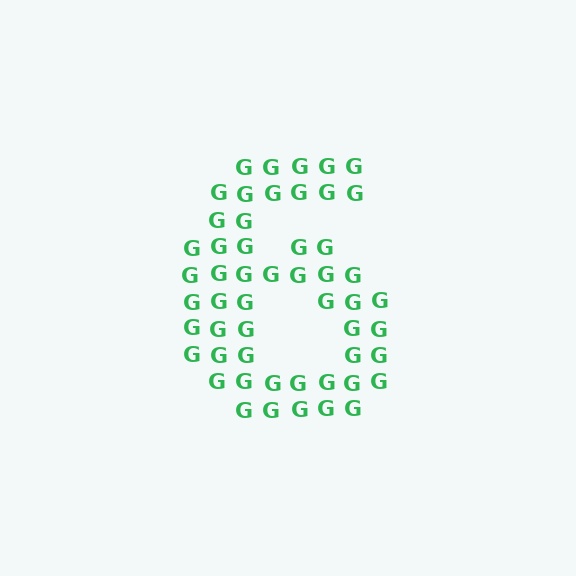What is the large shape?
The large shape is the digit 6.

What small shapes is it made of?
It is made of small letter G's.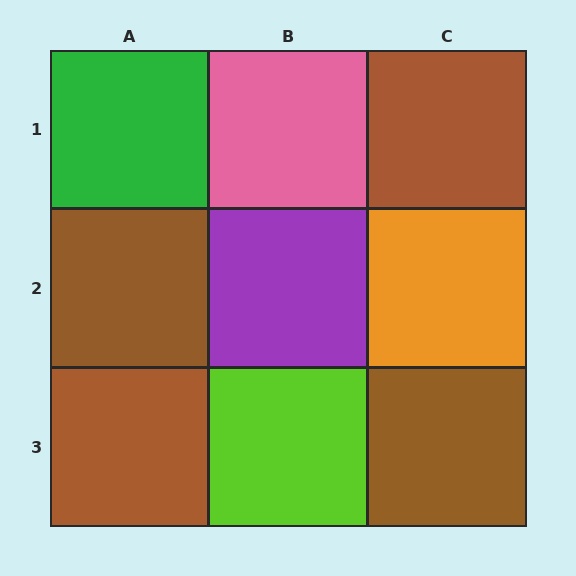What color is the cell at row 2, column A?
Brown.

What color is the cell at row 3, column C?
Brown.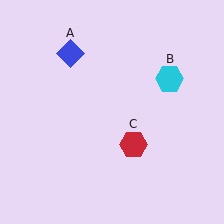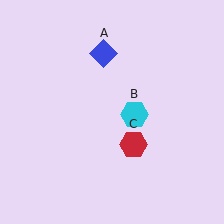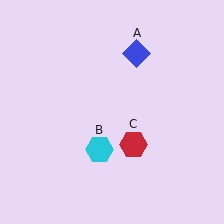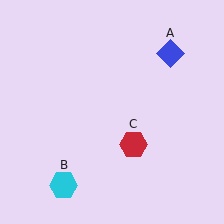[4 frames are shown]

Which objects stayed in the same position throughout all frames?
Red hexagon (object C) remained stationary.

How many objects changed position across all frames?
2 objects changed position: blue diamond (object A), cyan hexagon (object B).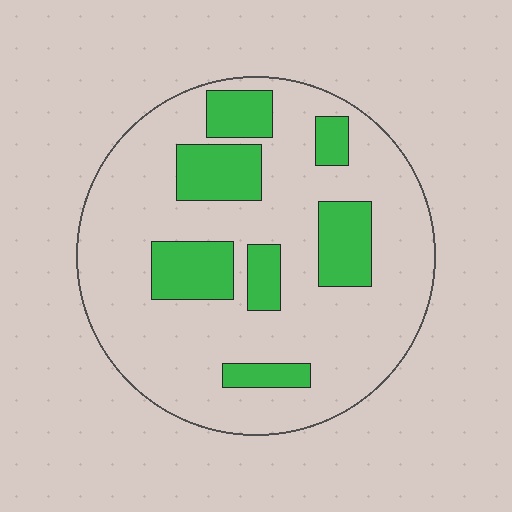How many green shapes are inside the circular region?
7.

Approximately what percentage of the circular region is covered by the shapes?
Approximately 25%.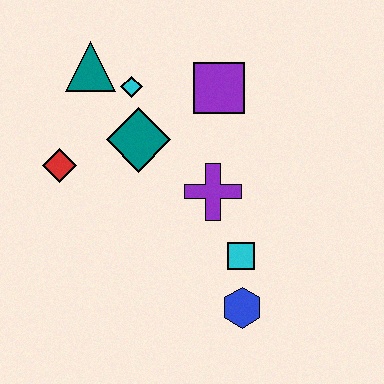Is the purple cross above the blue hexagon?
Yes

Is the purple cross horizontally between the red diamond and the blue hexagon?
Yes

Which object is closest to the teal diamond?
The cyan diamond is closest to the teal diamond.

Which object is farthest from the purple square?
The blue hexagon is farthest from the purple square.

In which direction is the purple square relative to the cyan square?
The purple square is above the cyan square.